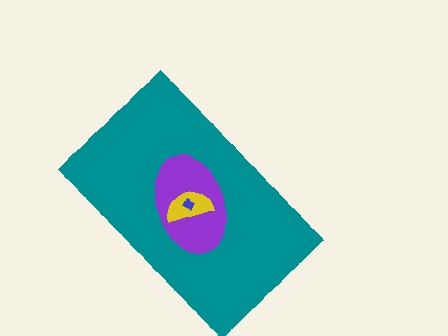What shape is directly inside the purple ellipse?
The yellow semicircle.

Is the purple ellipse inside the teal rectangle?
Yes.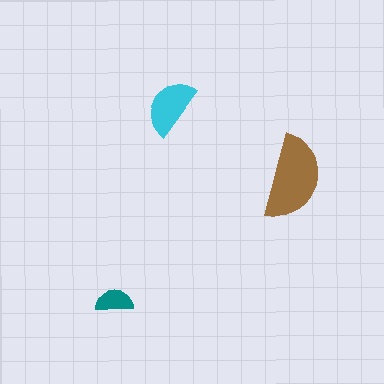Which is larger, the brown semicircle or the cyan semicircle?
The brown one.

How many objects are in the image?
There are 3 objects in the image.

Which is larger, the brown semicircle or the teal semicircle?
The brown one.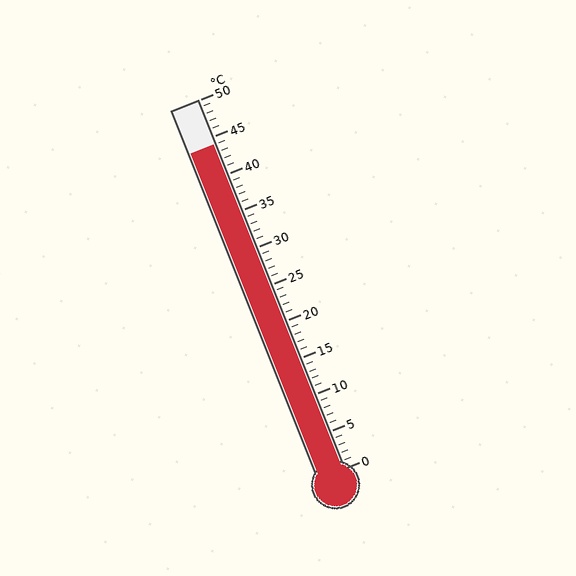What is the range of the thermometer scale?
The thermometer scale ranges from 0°C to 50°C.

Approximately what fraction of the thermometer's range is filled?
The thermometer is filled to approximately 90% of its range.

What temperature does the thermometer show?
The thermometer shows approximately 44°C.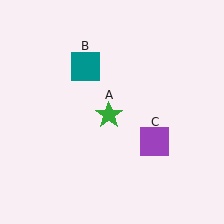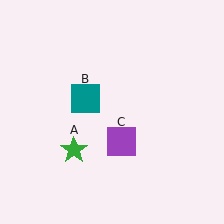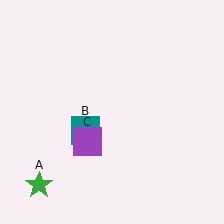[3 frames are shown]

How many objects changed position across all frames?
3 objects changed position: green star (object A), teal square (object B), purple square (object C).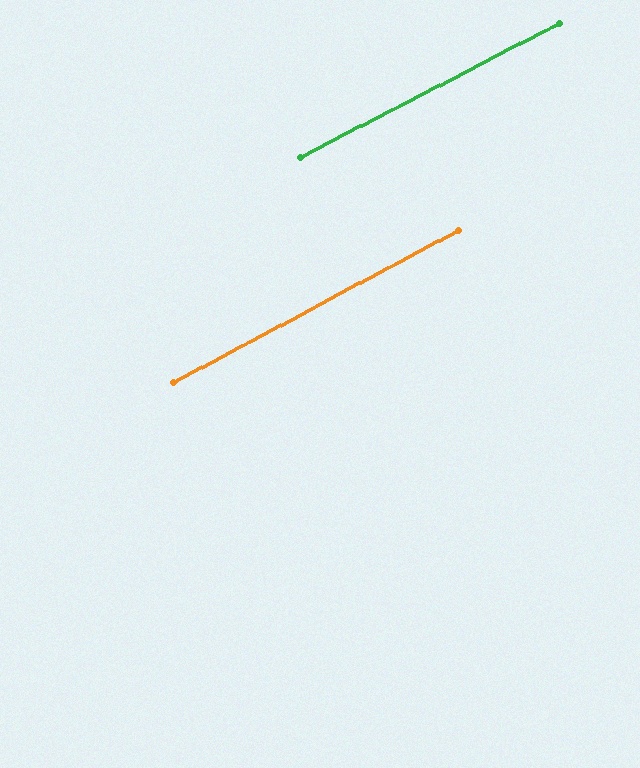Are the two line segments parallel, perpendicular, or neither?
Parallel — their directions differ by only 0.8°.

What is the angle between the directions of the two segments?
Approximately 1 degree.